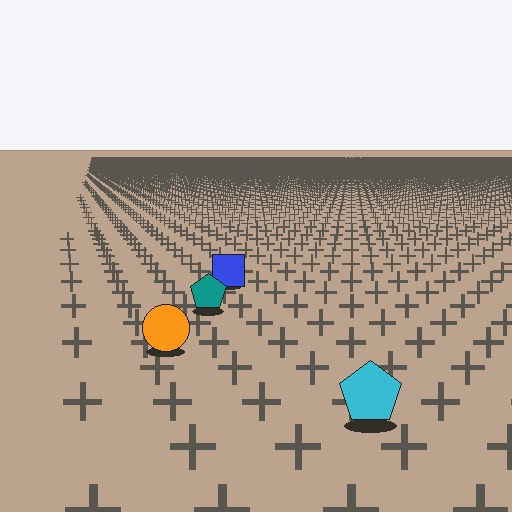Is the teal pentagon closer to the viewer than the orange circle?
No. The orange circle is closer — you can tell from the texture gradient: the ground texture is coarser near it.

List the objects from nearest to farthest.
From nearest to farthest: the cyan pentagon, the orange circle, the teal pentagon, the blue square.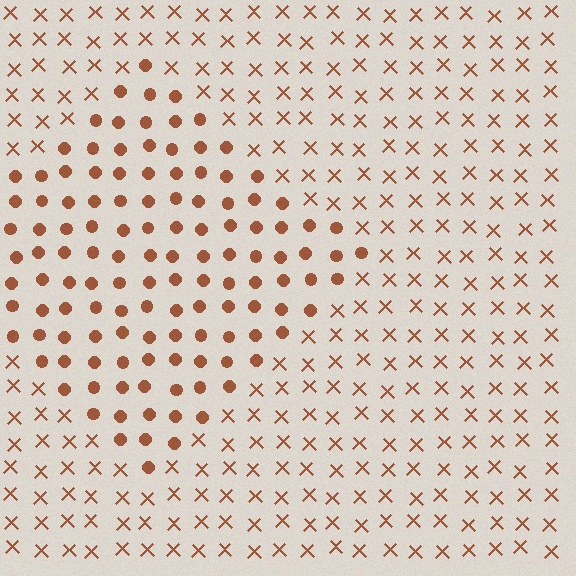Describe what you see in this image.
The image is filled with small brown elements arranged in a uniform grid. A diamond-shaped region contains circles, while the surrounding area contains X marks. The boundary is defined purely by the change in element shape.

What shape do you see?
I see a diamond.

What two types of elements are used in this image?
The image uses circles inside the diamond region and X marks outside it.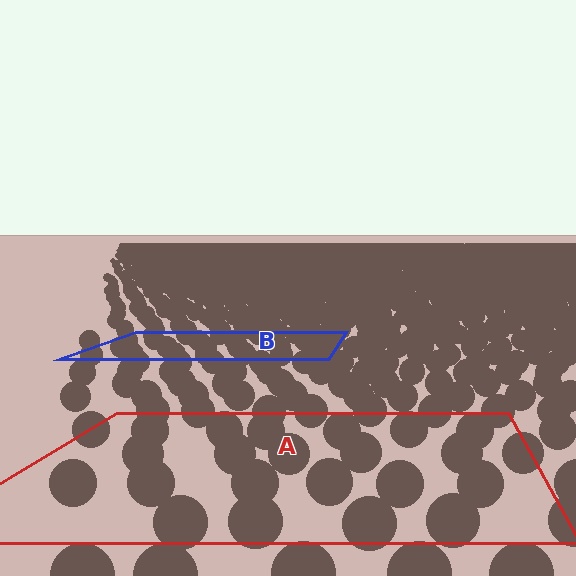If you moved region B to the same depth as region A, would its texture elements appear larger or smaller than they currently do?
They would appear larger. At a closer depth, the same texture elements are projected at a bigger on-screen size.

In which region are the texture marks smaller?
The texture marks are smaller in region B, because it is farther away.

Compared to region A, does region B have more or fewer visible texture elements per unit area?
Region B has more texture elements per unit area — they are packed more densely because it is farther away.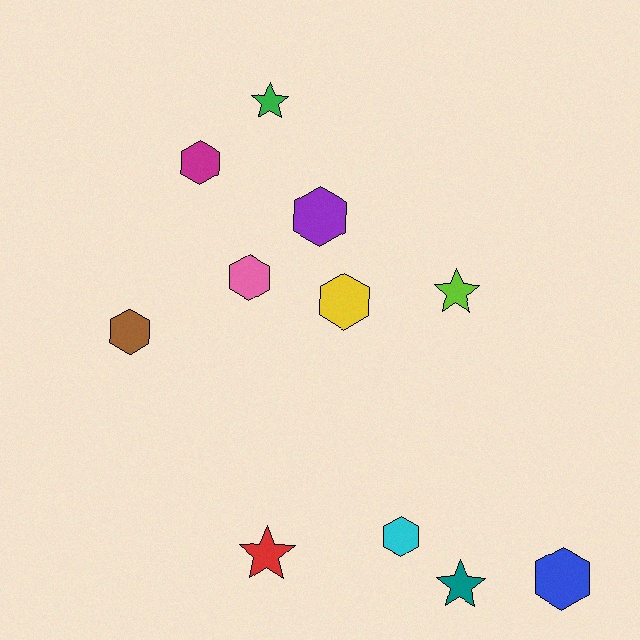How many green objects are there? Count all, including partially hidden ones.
There is 1 green object.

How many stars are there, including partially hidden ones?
There are 4 stars.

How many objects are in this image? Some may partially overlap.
There are 11 objects.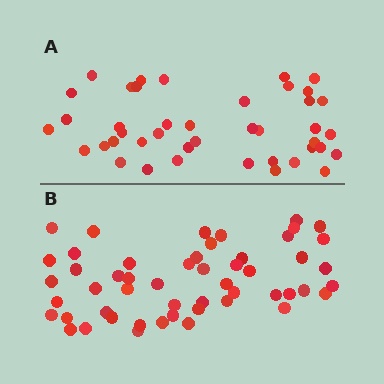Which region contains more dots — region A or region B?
Region B (the bottom region) has more dots.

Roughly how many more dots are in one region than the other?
Region B has roughly 10 or so more dots than region A.